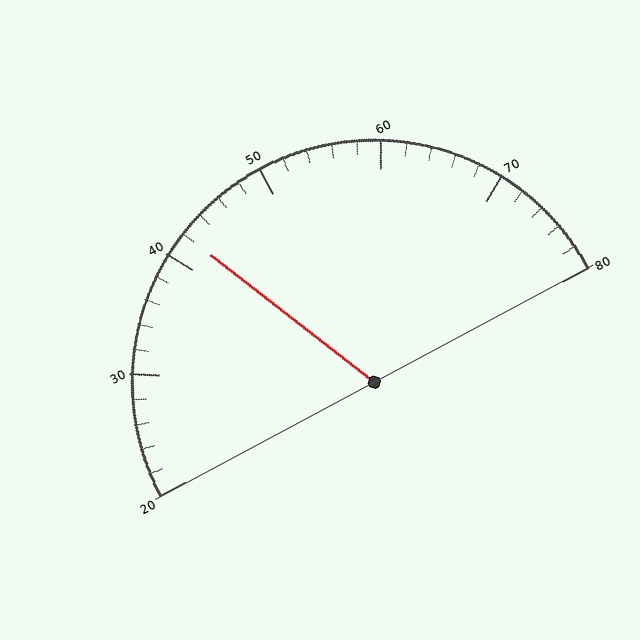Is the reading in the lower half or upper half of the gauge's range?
The reading is in the lower half of the range (20 to 80).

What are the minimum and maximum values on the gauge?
The gauge ranges from 20 to 80.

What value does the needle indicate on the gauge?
The needle indicates approximately 42.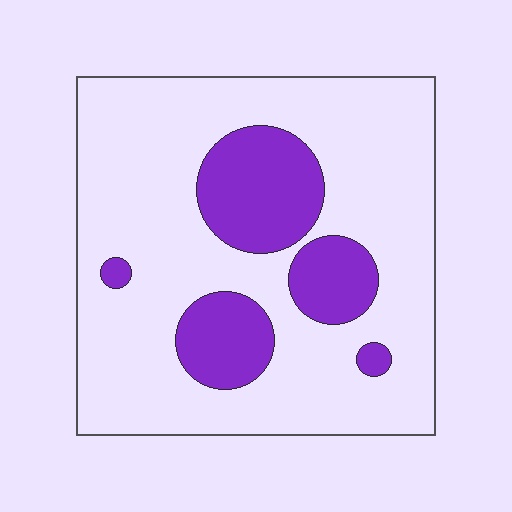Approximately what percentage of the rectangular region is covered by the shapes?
Approximately 20%.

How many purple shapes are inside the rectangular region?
5.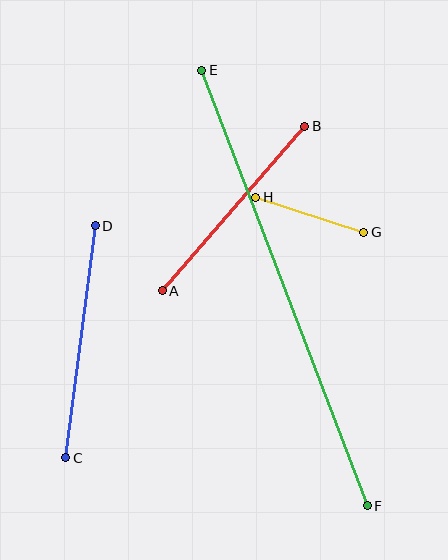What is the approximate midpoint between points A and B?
The midpoint is at approximately (233, 208) pixels.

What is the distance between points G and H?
The distance is approximately 113 pixels.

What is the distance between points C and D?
The distance is approximately 233 pixels.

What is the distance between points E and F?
The distance is approximately 466 pixels.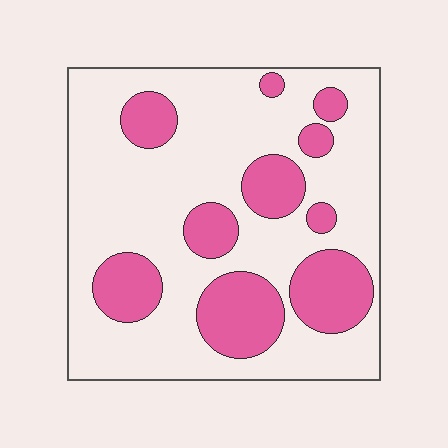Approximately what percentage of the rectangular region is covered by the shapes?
Approximately 30%.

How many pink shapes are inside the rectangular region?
10.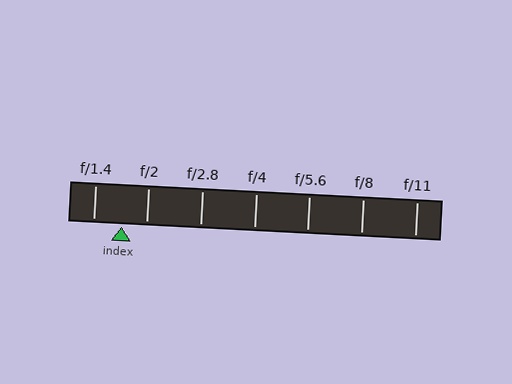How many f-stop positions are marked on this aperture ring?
There are 7 f-stop positions marked.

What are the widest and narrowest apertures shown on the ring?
The widest aperture shown is f/1.4 and the narrowest is f/11.